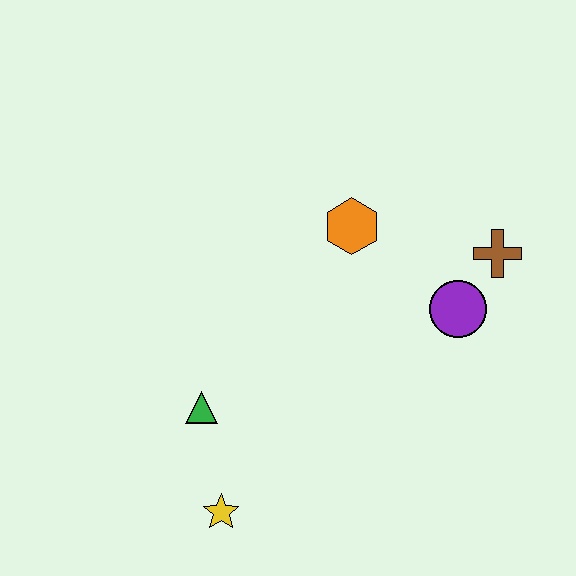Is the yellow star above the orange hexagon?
No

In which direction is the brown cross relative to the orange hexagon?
The brown cross is to the right of the orange hexagon.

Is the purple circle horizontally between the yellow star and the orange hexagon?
No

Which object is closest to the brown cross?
The purple circle is closest to the brown cross.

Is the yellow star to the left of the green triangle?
No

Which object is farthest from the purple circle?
The yellow star is farthest from the purple circle.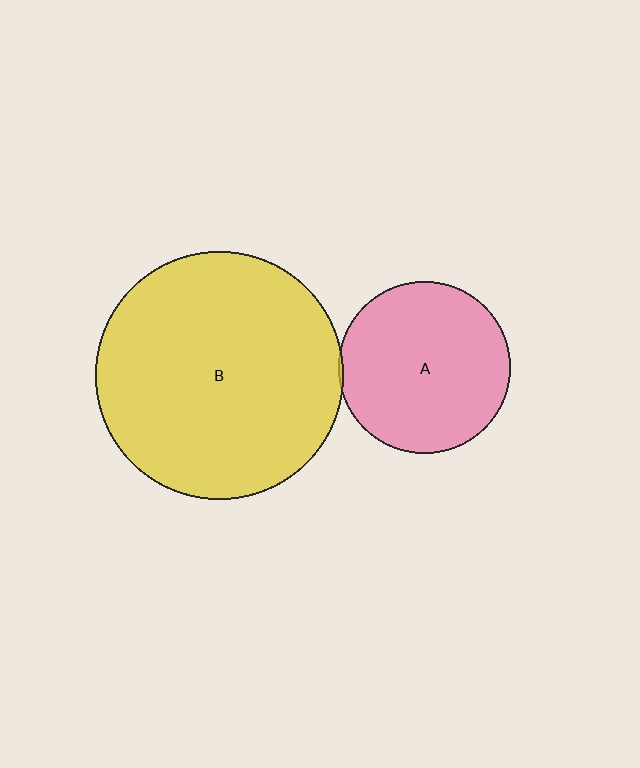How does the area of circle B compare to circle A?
Approximately 2.1 times.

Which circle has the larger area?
Circle B (yellow).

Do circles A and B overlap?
Yes.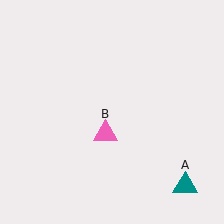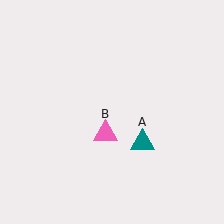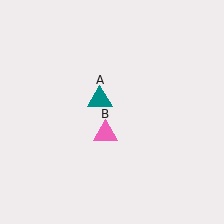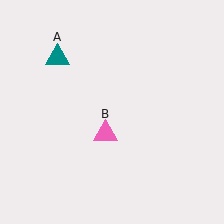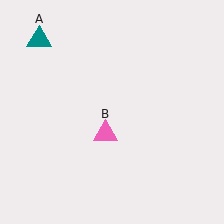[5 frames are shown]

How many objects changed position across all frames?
1 object changed position: teal triangle (object A).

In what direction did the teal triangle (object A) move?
The teal triangle (object A) moved up and to the left.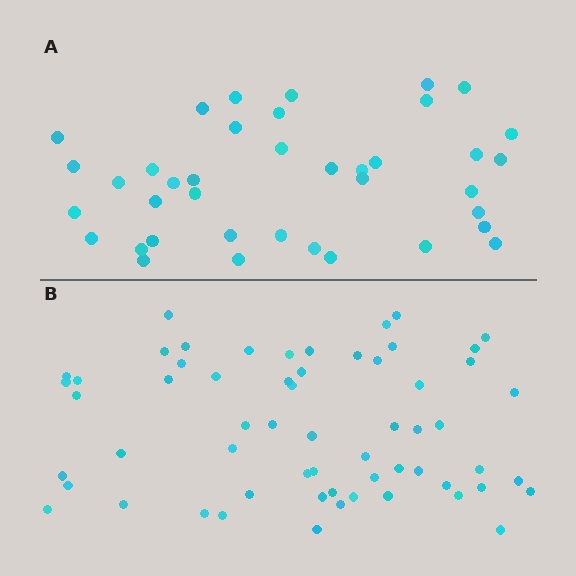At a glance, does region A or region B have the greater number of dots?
Region B (the bottom region) has more dots.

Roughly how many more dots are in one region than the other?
Region B has approximately 20 more dots than region A.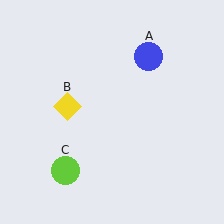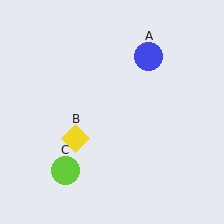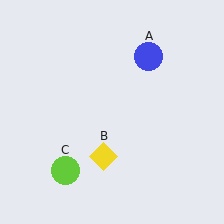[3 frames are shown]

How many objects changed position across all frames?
1 object changed position: yellow diamond (object B).